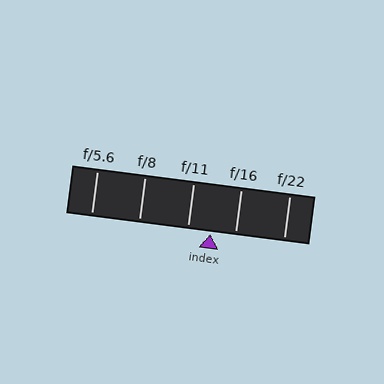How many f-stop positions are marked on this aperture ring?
There are 5 f-stop positions marked.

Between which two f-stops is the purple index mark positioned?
The index mark is between f/11 and f/16.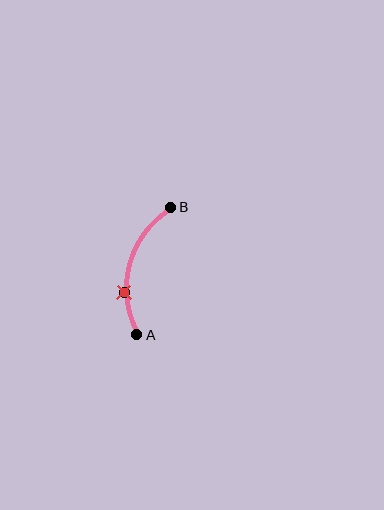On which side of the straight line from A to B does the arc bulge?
The arc bulges to the left of the straight line connecting A and B.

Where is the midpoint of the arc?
The arc midpoint is the point on the curve farthest from the straight line joining A and B. It sits to the left of that line.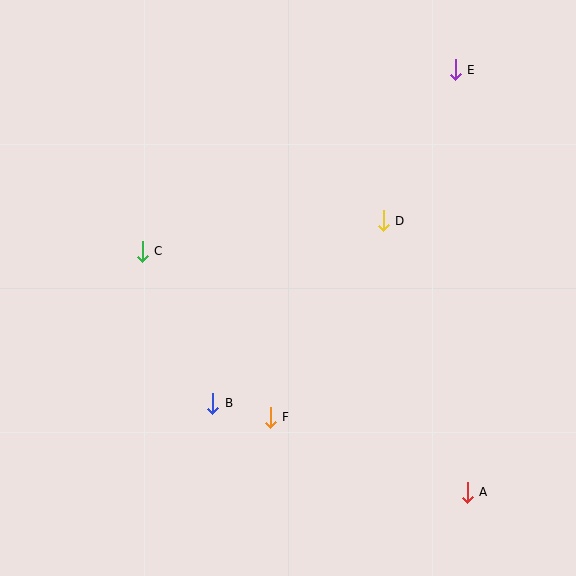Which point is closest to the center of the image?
Point D at (383, 221) is closest to the center.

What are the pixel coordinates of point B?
Point B is at (213, 403).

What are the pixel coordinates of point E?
Point E is at (455, 70).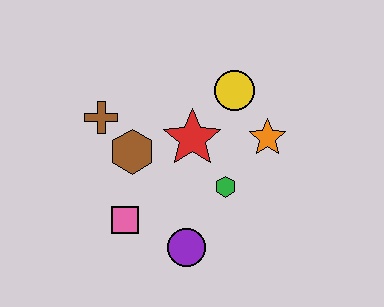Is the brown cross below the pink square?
No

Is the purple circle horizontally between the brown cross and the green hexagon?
Yes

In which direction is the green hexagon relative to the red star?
The green hexagon is below the red star.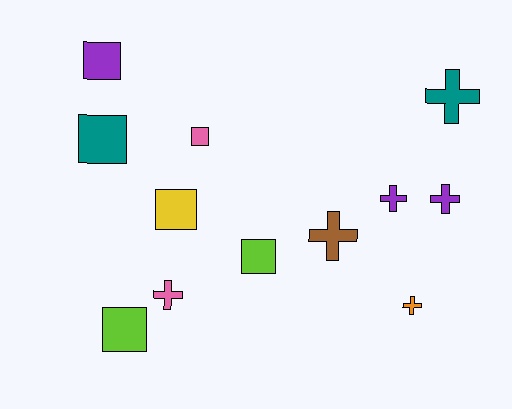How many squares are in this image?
There are 6 squares.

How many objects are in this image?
There are 12 objects.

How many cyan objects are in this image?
There are no cyan objects.